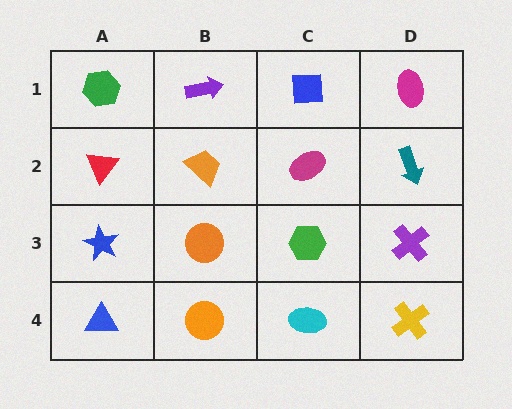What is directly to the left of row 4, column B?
A blue triangle.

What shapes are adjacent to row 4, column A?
A blue star (row 3, column A), an orange circle (row 4, column B).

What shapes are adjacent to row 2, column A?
A green hexagon (row 1, column A), a blue star (row 3, column A), an orange trapezoid (row 2, column B).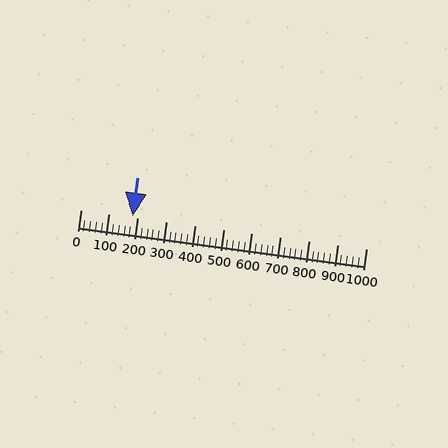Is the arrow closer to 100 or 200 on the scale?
The arrow is closer to 200.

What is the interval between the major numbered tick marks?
The major tick marks are spaced 100 units apart.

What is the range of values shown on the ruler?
The ruler shows values from 0 to 1000.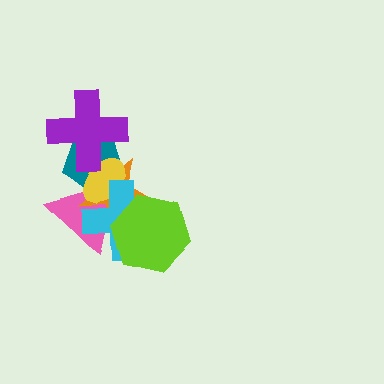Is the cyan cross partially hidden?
Yes, it is partially covered by another shape.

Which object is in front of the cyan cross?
The lime hexagon is in front of the cyan cross.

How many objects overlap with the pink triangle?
5 objects overlap with the pink triangle.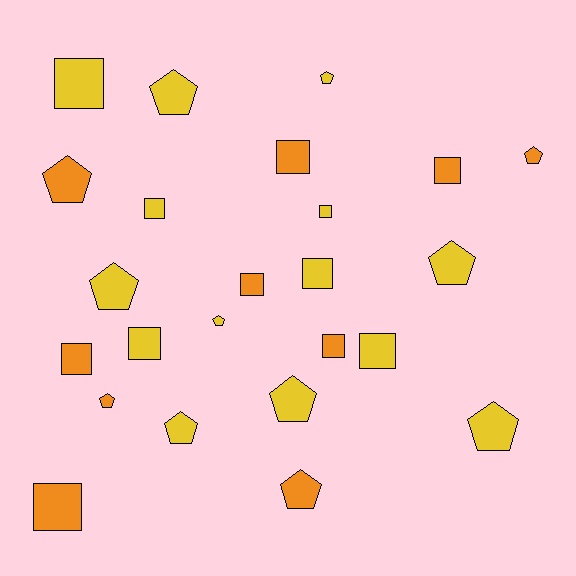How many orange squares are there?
There are 6 orange squares.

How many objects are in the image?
There are 24 objects.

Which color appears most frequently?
Yellow, with 14 objects.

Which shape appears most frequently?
Square, with 12 objects.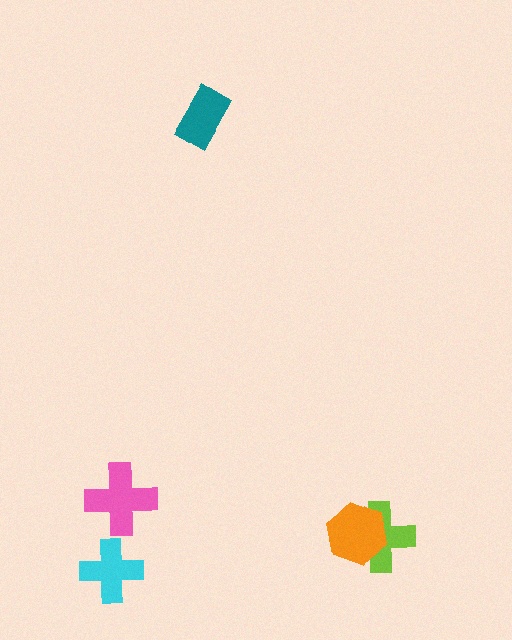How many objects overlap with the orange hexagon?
1 object overlaps with the orange hexagon.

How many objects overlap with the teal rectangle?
0 objects overlap with the teal rectangle.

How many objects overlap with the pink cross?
0 objects overlap with the pink cross.